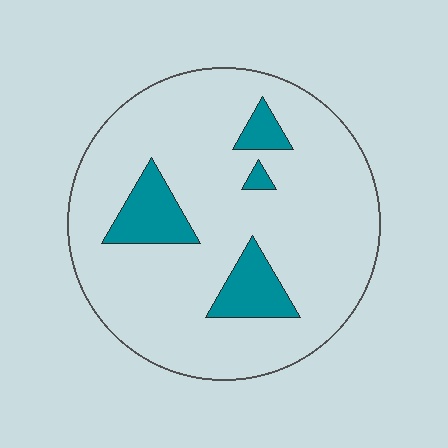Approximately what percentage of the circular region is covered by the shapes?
Approximately 15%.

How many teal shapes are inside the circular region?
4.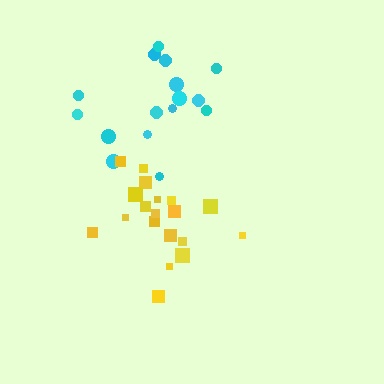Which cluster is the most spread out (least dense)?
Cyan.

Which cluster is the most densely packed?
Yellow.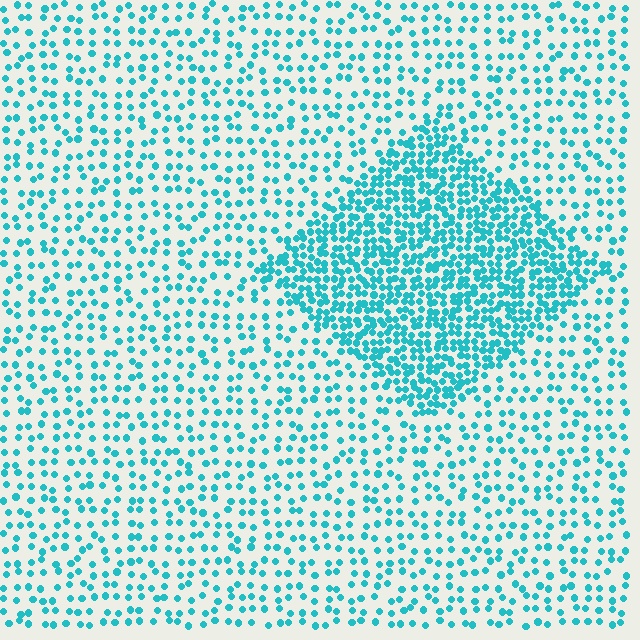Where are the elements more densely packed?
The elements are more densely packed inside the diamond boundary.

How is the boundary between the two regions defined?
The boundary is defined by a change in element density (approximately 2.5x ratio). All elements are the same color, size, and shape.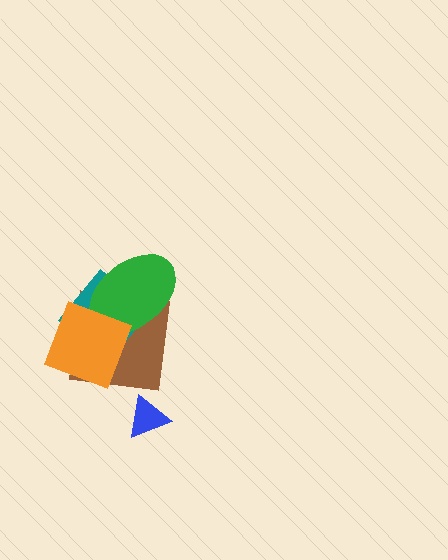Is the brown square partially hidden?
Yes, it is partially covered by another shape.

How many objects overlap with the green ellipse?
3 objects overlap with the green ellipse.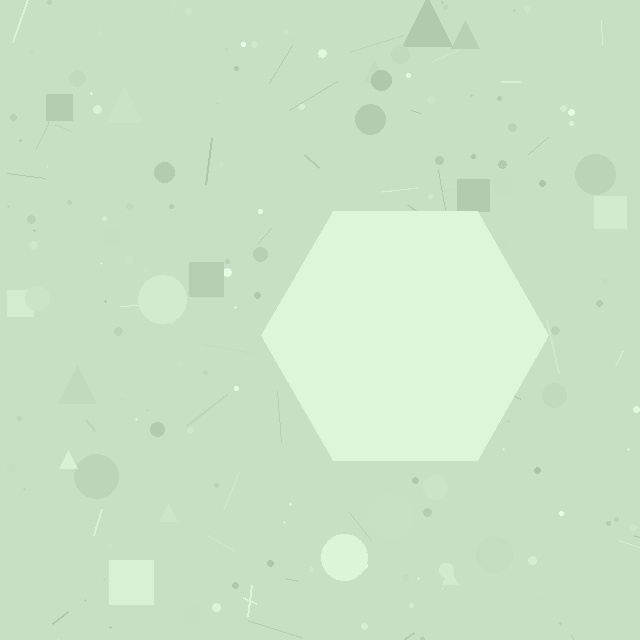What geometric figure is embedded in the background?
A hexagon is embedded in the background.